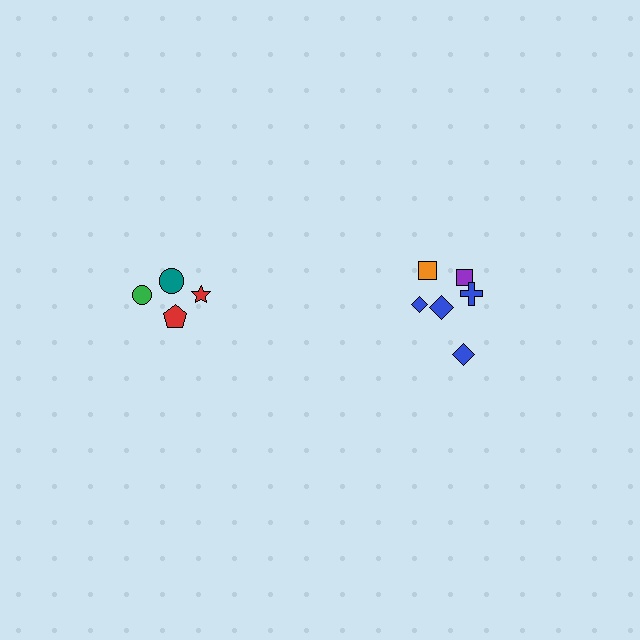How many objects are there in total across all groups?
There are 10 objects.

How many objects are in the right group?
There are 6 objects.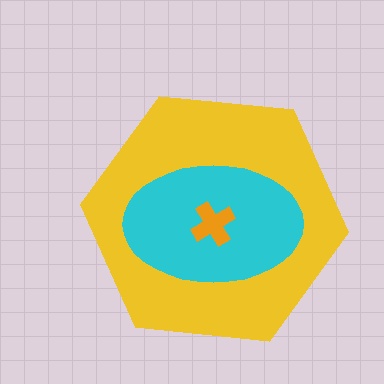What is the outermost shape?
The yellow hexagon.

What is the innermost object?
The orange cross.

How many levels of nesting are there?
3.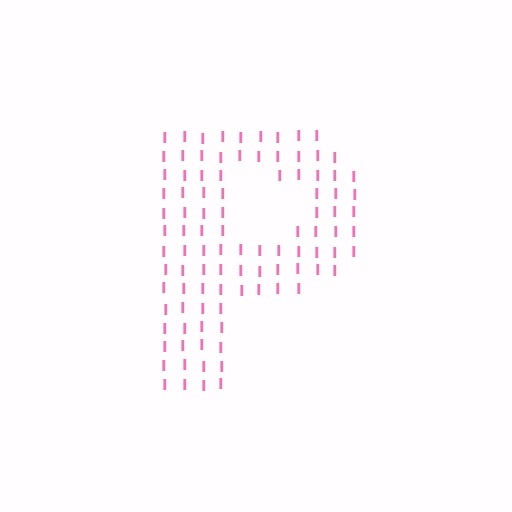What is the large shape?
The large shape is the letter P.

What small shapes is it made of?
It is made of small letter I's.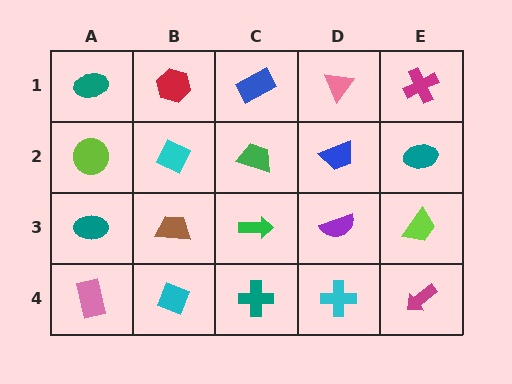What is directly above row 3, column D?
A blue trapezoid.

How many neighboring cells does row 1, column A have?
2.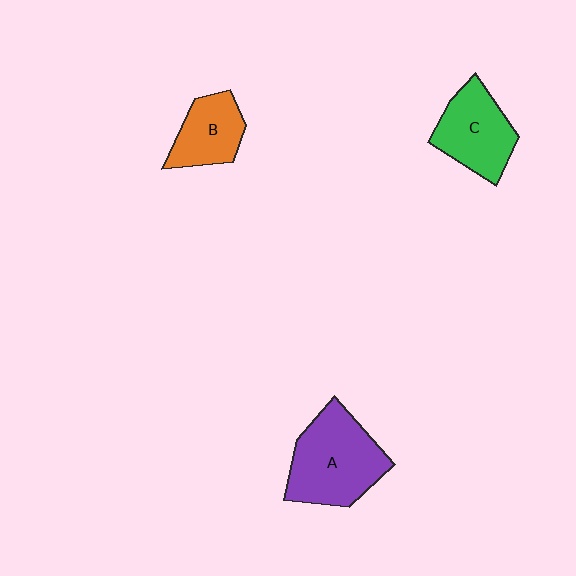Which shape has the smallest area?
Shape B (orange).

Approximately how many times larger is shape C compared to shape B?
Approximately 1.3 times.